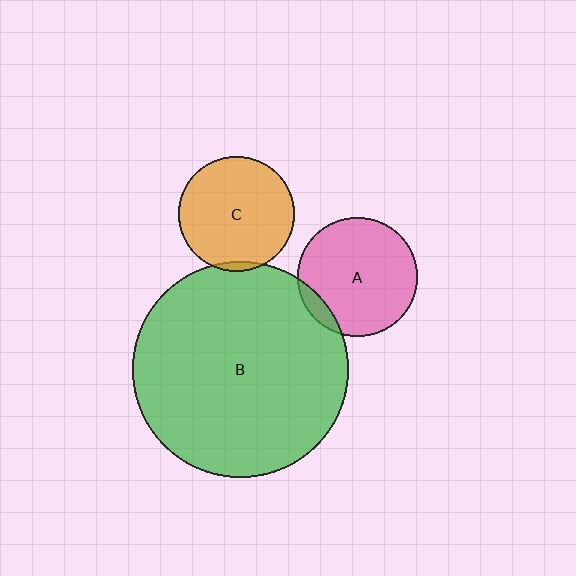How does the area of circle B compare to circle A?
Approximately 3.3 times.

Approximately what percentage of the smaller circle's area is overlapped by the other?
Approximately 10%.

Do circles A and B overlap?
Yes.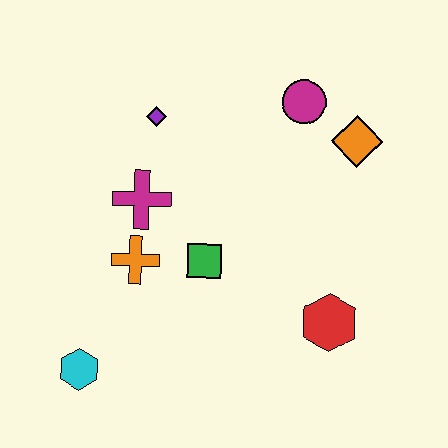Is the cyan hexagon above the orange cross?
No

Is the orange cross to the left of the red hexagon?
Yes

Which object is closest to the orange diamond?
The magenta circle is closest to the orange diamond.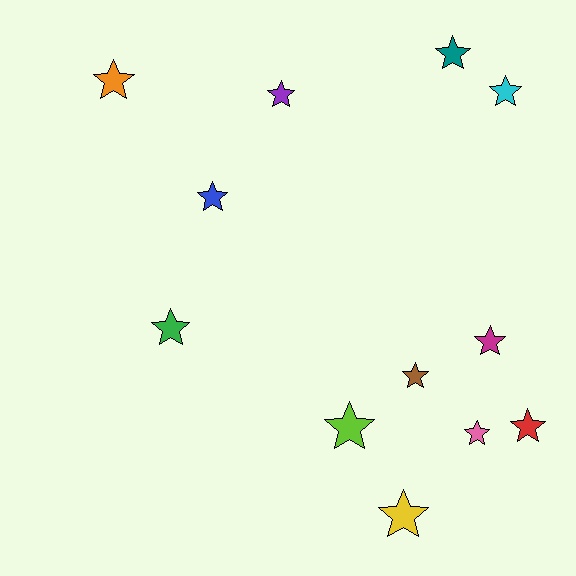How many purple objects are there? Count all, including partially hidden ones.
There is 1 purple object.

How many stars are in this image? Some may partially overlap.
There are 12 stars.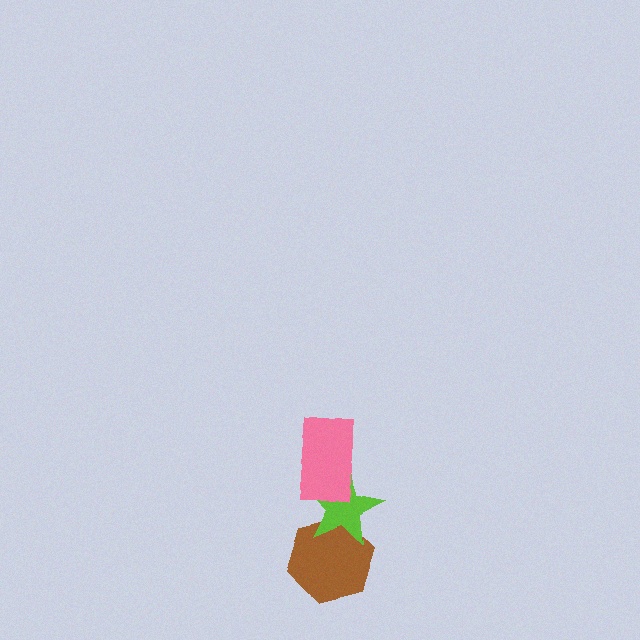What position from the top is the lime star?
The lime star is 2nd from the top.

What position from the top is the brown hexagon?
The brown hexagon is 3rd from the top.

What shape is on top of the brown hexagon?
The lime star is on top of the brown hexagon.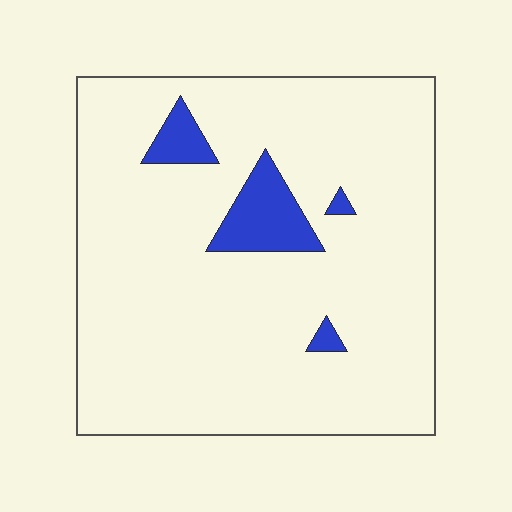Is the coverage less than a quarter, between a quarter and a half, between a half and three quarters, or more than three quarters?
Less than a quarter.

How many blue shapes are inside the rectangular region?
4.